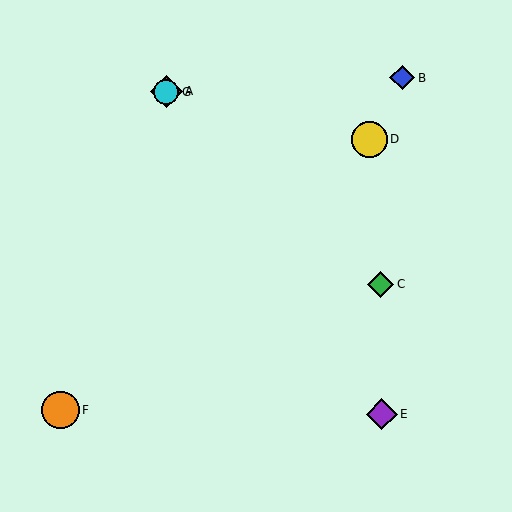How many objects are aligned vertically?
2 objects (A, G) are aligned vertically.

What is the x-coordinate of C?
Object C is at x≈381.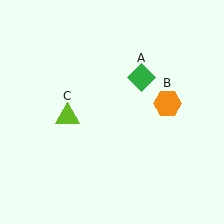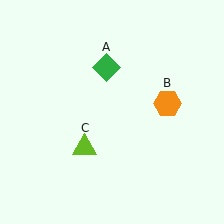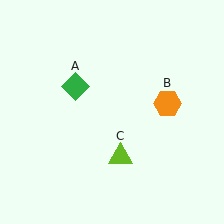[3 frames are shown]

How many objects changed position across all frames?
2 objects changed position: green diamond (object A), lime triangle (object C).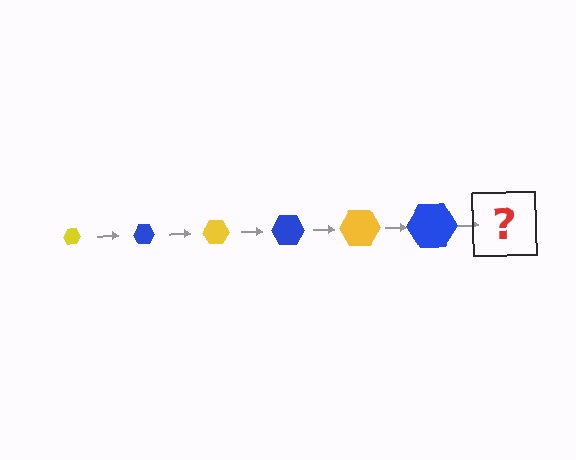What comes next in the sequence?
The next element should be a yellow hexagon, larger than the previous one.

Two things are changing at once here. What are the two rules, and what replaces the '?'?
The two rules are that the hexagon grows larger each step and the color cycles through yellow and blue. The '?' should be a yellow hexagon, larger than the previous one.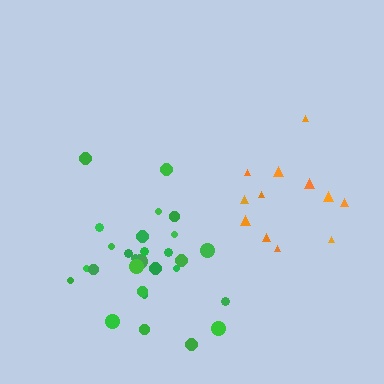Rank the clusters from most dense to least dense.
green, orange.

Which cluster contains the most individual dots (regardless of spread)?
Green (29).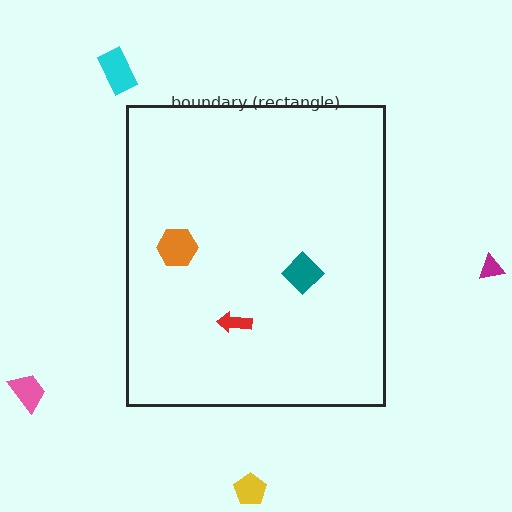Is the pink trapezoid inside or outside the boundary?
Outside.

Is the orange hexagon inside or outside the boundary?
Inside.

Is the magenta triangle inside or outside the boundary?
Outside.